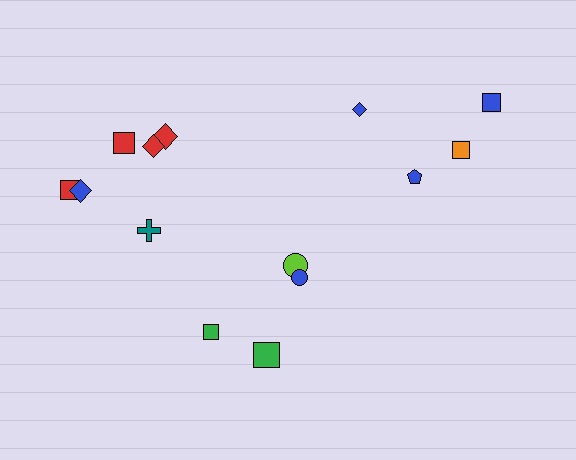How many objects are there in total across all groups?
There are 14 objects.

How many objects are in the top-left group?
There are 6 objects.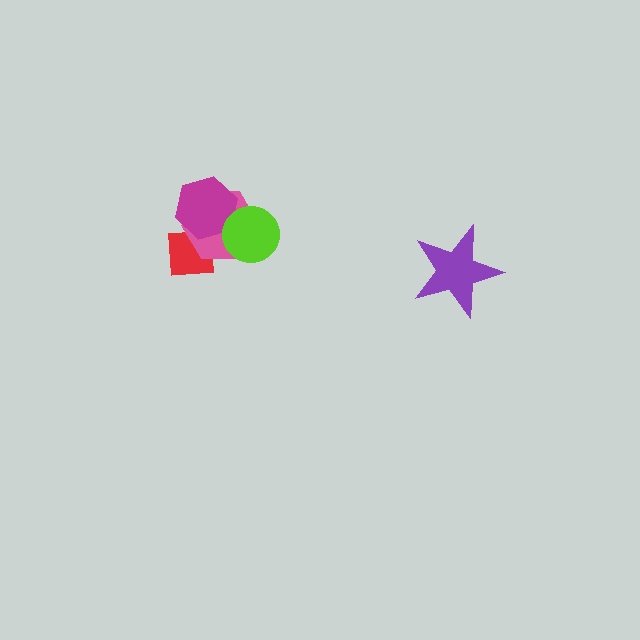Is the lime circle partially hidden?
No, no other shape covers it.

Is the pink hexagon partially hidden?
Yes, it is partially covered by another shape.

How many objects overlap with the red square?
2 objects overlap with the red square.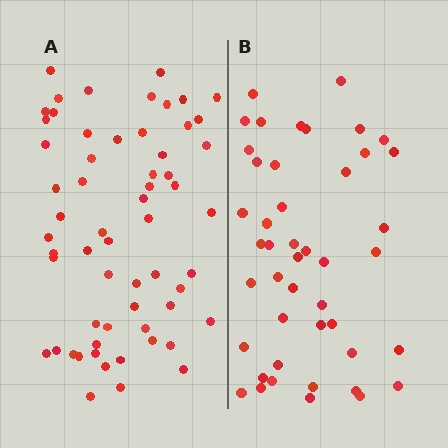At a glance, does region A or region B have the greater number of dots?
Region A (the left region) has more dots.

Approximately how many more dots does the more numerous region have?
Region A has approximately 15 more dots than region B.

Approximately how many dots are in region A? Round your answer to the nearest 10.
About 60 dots.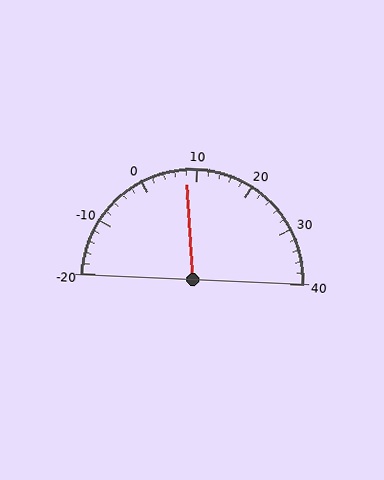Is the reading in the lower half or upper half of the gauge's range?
The reading is in the lower half of the range (-20 to 40).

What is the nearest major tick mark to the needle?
The nearest major tick mark is 10.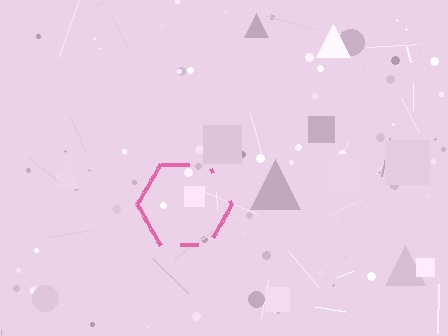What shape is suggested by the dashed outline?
The dashed outline suggests a hexagon.